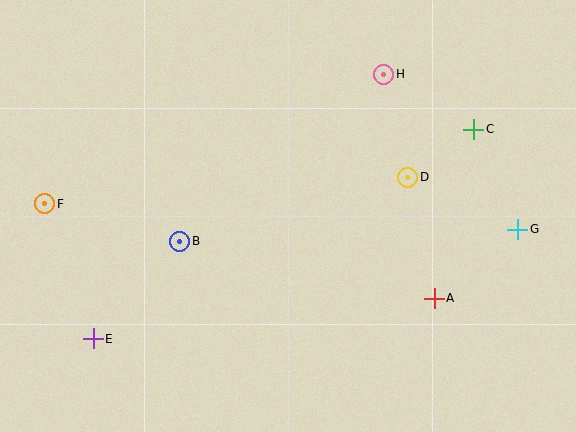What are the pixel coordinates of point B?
Point B is at (180, 241).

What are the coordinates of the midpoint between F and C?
The midpoint between F and C is at (259, 166).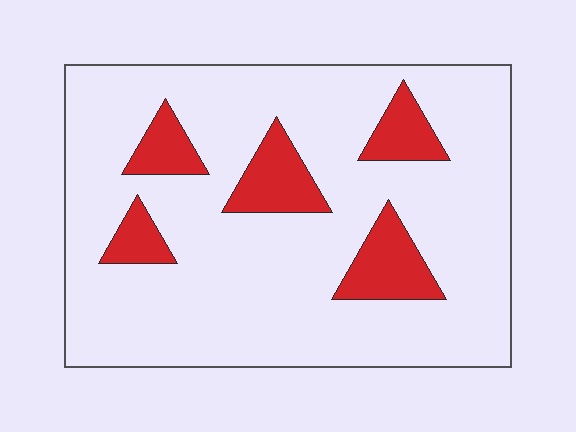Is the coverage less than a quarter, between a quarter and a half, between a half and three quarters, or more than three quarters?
Less than a quarter.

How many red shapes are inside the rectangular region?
5.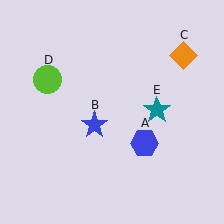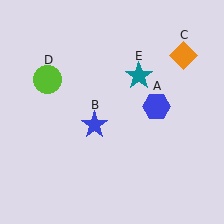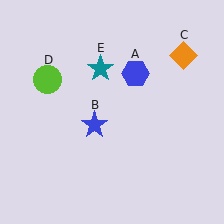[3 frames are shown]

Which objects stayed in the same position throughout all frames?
Blue star (object B) and orange diamond (object C) and lime circle (object D) remained stationary.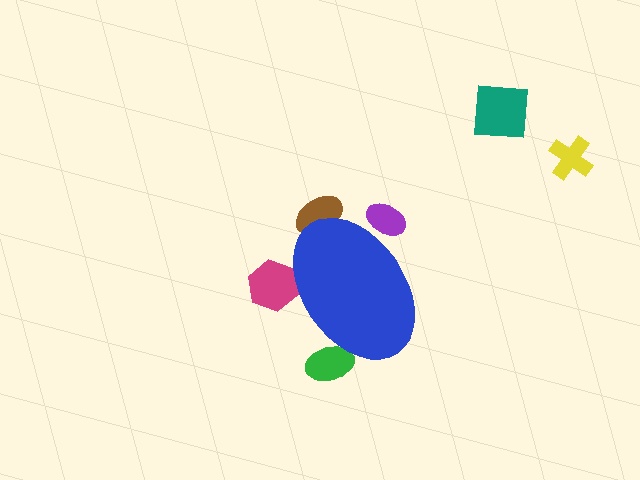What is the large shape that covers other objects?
A blue ellipse.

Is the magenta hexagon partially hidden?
Yes, the magenta hexagon is partially hidden behind the blue ellipse.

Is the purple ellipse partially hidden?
Yes, the purple ellipse is partially hidden behind the blue ellipse.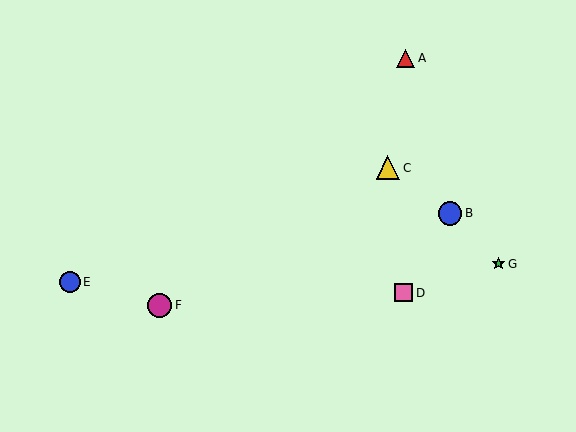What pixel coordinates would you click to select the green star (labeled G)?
Click at (499, 264) to select the green star G.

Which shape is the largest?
The yellow triangle (labeled C) is the largest.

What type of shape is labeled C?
Shape C is a yellow triangle.